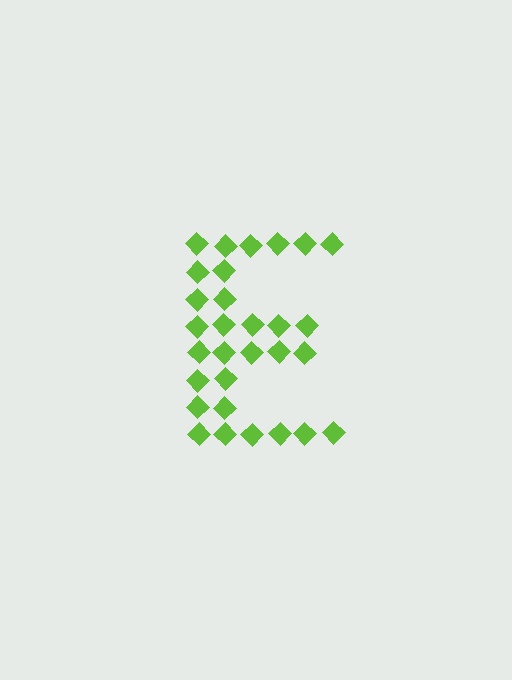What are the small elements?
The small elements are diamonds.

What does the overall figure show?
The overall figure shows the letter E.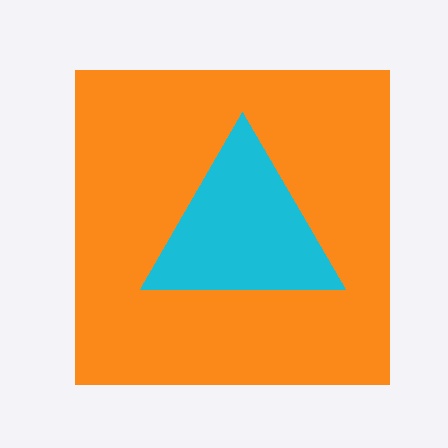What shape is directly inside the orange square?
The cyan triangle.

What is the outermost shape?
The orange square.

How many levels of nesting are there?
2.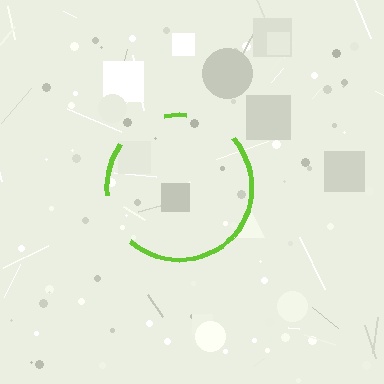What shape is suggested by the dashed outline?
The dashed outline suggests a circle.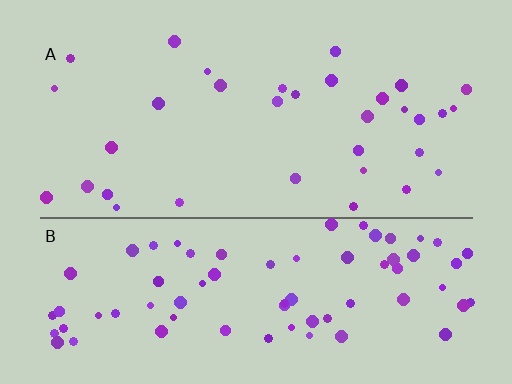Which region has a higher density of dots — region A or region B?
B (the bottom).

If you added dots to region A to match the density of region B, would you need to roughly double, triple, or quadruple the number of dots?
Approximately double.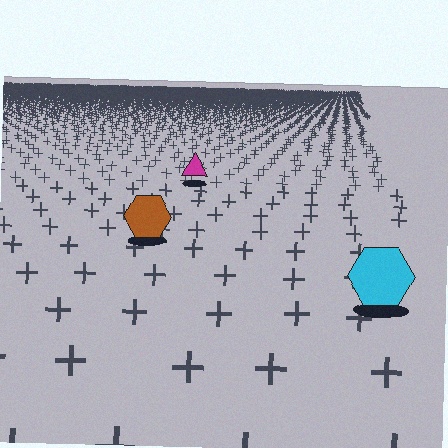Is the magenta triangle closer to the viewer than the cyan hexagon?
No. The cyan hexagon is closer — you can tell from the texture gradient: the ground texture is coarser near it.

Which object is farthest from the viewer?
The magenta triangle is farthest from the viewer. It appears smaller and the ground texture around it is denser.